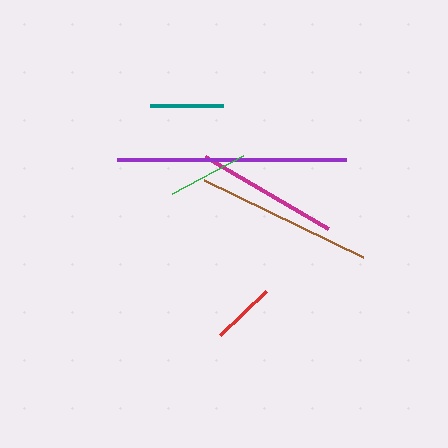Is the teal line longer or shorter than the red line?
The teal line is longer than the red line.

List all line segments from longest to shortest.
From longest to shortest: purple, brown, magenta, green, teal, red.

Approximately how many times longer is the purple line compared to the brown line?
The purple line is approximately 1.3 times the length of the brown line.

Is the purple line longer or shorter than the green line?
The purple line is longer than the green line.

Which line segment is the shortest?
The red line is the shortest at approximately 63 pixels.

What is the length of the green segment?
The green segment is approximately 80 pixels long.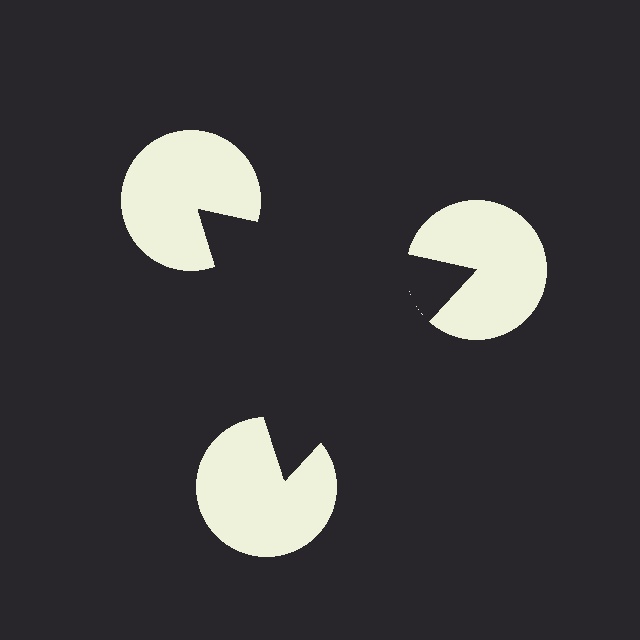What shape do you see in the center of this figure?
An illusory triangle — its edges are inferred from the aligned wedge cuts in the pac-man discs, not physically drawn.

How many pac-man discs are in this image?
There are 3 — one at each vertex of the illusory triangle.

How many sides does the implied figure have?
3 sides.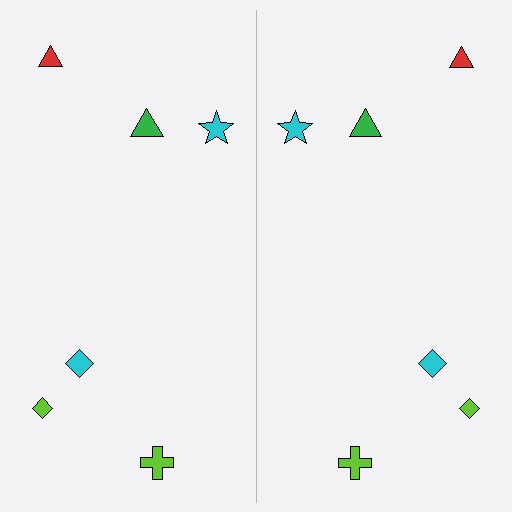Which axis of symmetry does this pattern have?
The pattern has a vertical axis of symmetry running through the center of the image.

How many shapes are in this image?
There are 12 shapes in this image.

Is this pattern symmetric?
Yes, this pattern has bilateral (reflection) symmetry.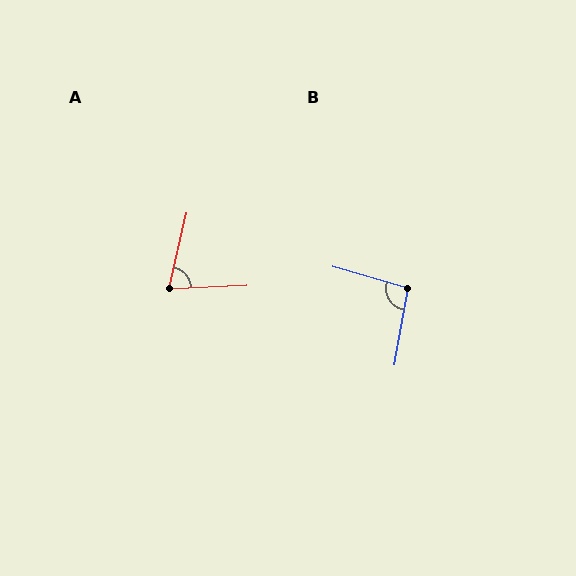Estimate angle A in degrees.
Approximately 74 degrees.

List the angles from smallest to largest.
A (74°), B (96°).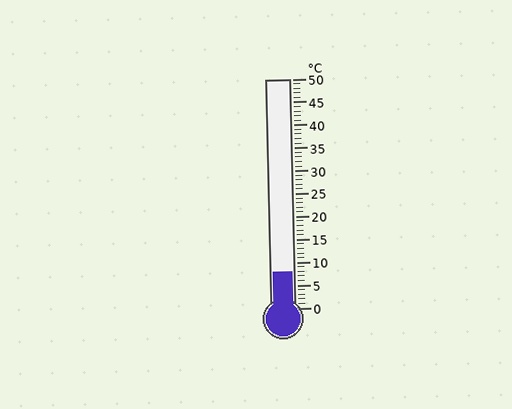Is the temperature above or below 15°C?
The temperature is below 15°C.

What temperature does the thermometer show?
The thermometer shows approximately 8°C.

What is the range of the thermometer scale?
The thermometer scale ranges from 0°C to 50°C.